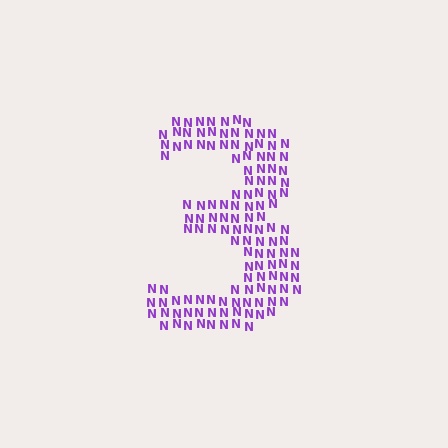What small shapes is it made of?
It is made of small letter N's.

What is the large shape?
The large shape is the digit 3.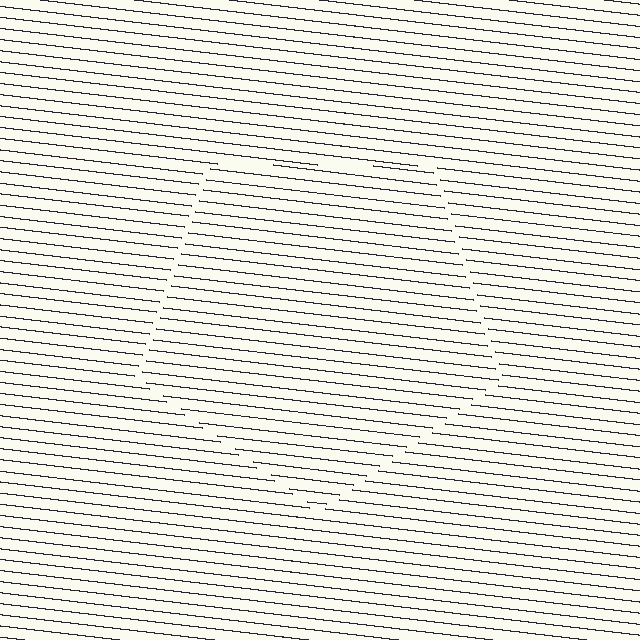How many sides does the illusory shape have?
5 sides — the line-ends trace a pentagon.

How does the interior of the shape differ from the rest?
The interior of the shape contains the same grating, shifted by half a period — the contour is defined by the phase discontinuity where line-ends from the inner and outer gratings abut.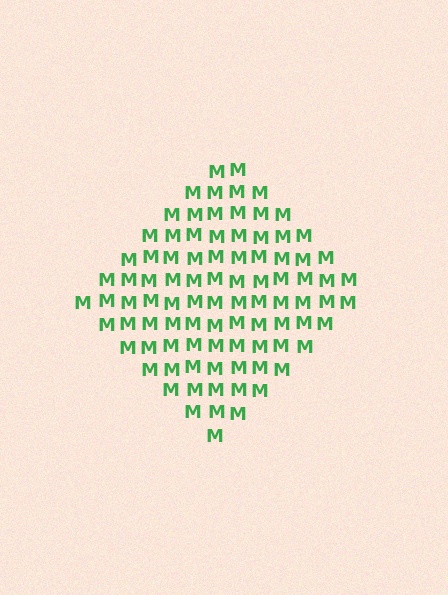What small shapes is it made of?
It is made of small letter M's.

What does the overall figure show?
The overall figure shows a diamond.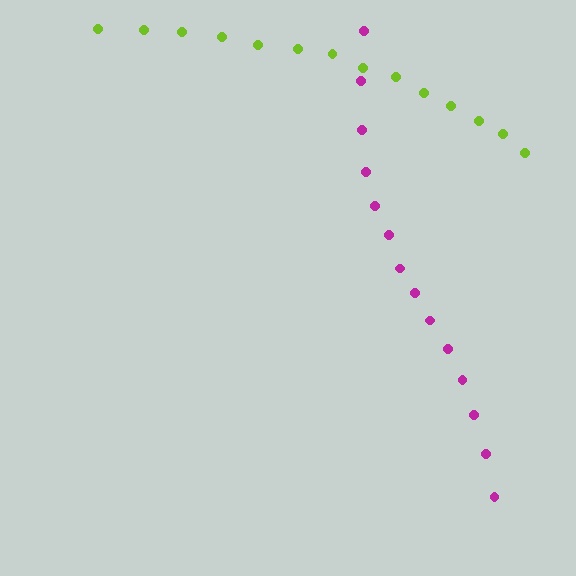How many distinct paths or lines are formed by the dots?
There are 2 distinct paths.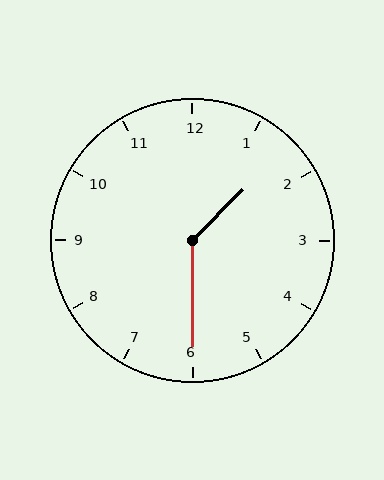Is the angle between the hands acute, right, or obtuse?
It is obtuse.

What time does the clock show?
1:30.